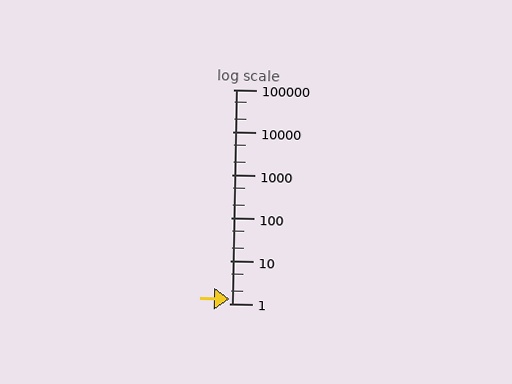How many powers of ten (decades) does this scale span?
The scale spans 5 decades, from 1 to 100000.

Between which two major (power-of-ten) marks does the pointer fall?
The pointer is between 1 and 10.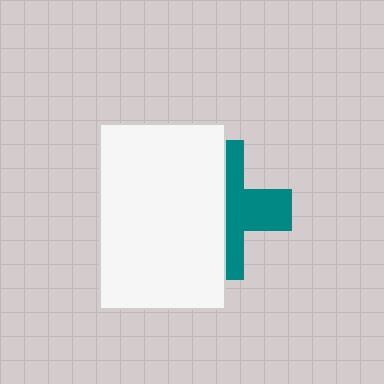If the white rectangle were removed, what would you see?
You would see the complete teal cross.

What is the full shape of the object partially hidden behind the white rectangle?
The partially hidden object is a teal cross.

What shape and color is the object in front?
The object in front is a white rectangle.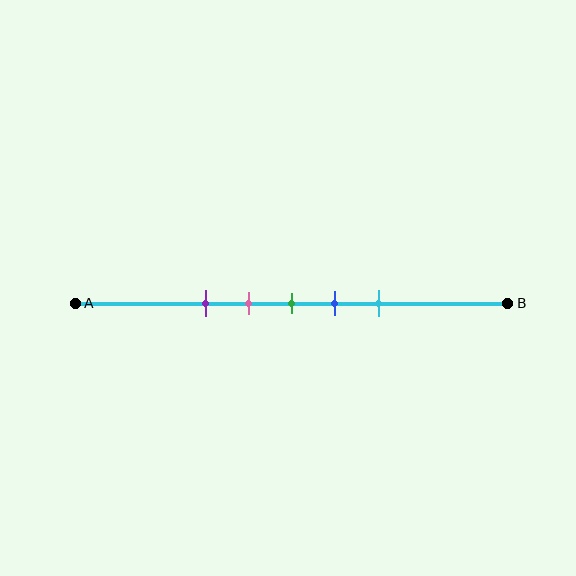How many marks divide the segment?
There are 5 marks dividing the segment.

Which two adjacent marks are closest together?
The pink and green marks are the closest adjacent pair.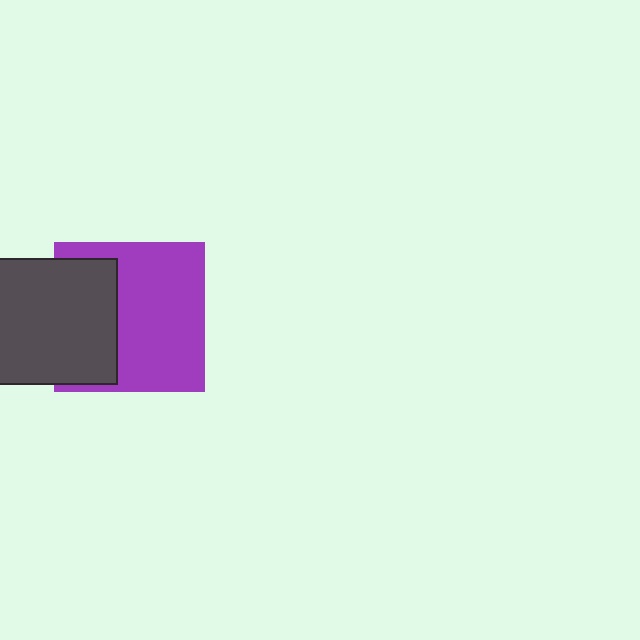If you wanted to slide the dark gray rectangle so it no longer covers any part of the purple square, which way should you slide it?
Slide it left — that is the most direct way to separate the two shapes.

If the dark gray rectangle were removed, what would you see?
You would see the complete purple square.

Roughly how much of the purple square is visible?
About half of it is visible (roughly 64%).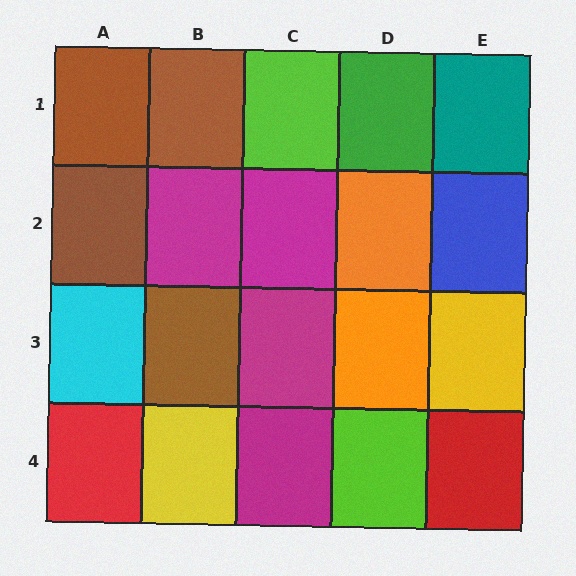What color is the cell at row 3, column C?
Magenta.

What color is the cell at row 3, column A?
Cyan.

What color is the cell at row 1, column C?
Lime.